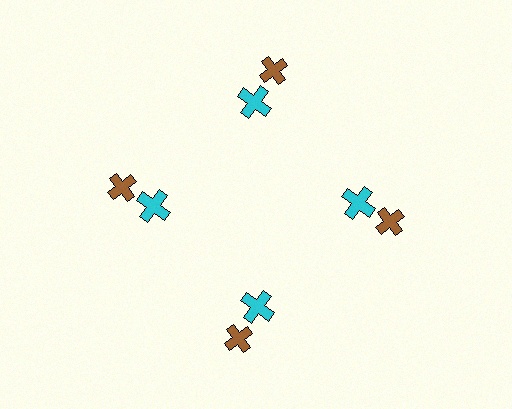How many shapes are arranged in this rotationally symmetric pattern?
There are 8 shapes, arranged in 4 groups of 2.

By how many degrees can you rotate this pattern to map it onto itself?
The pattern maps onto itself every 90 degrees of rotation.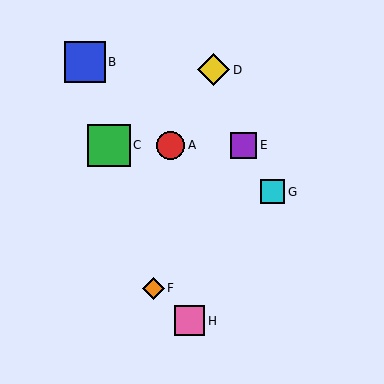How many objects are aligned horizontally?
3 objects (A, C, E) are aligned horizontally.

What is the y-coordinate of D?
Object D is at y≈70.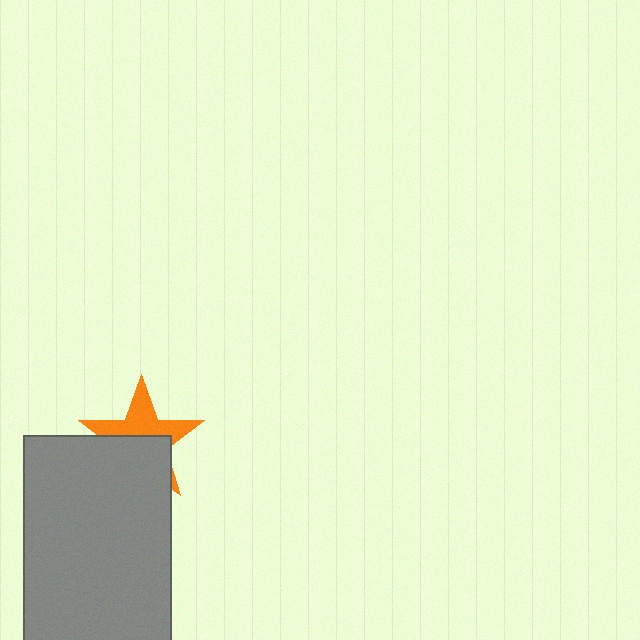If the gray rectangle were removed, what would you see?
You would see the complete orange star.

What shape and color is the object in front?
The object in front is a gray rectangle.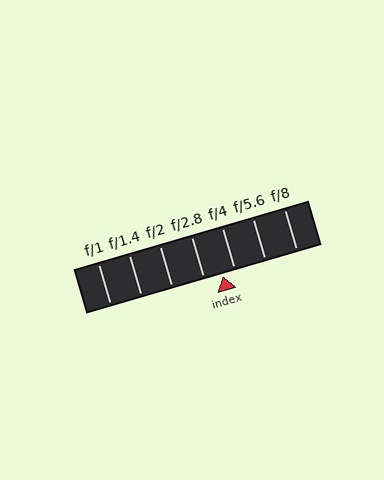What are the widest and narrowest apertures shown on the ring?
The widest aperture shown is f/1 and the narrowest is f/8.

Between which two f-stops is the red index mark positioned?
The index mark is between f/2.8 and f/4.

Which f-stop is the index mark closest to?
The index mark is closest to f/4.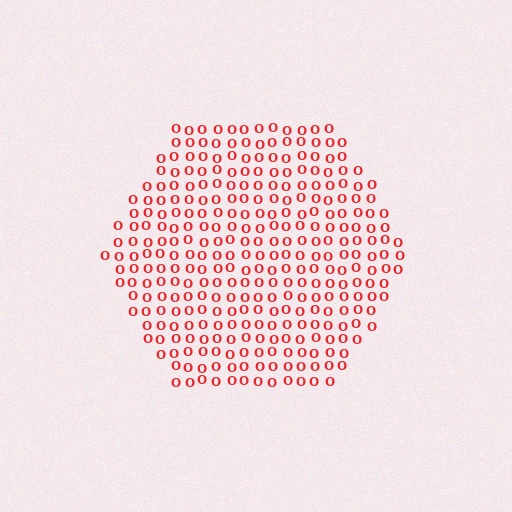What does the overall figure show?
The overall figure shows a hexagon.